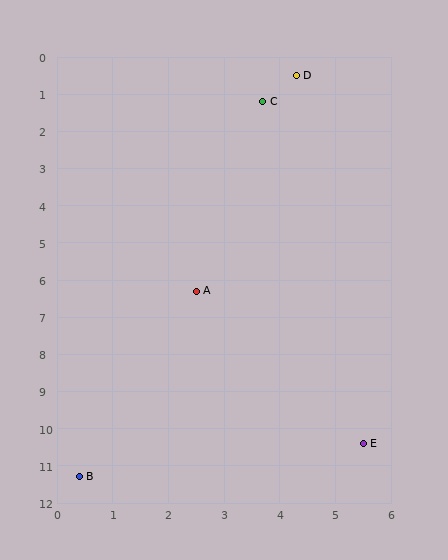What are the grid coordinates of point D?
Point D is at approximately (4.3, 0.5).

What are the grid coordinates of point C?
Point C is at approximately (3.7, 1.2).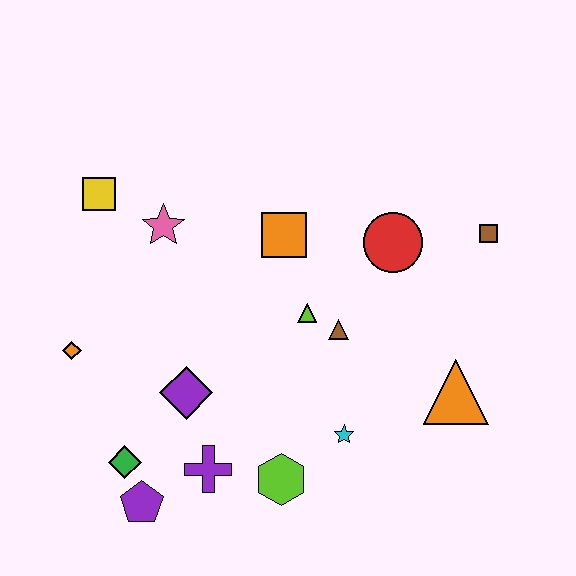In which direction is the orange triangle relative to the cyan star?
The orange triangle is to the right of the cyan star.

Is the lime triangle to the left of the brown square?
Yes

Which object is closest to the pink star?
The yellow square is closest to the pink star.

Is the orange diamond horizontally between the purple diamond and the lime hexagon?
No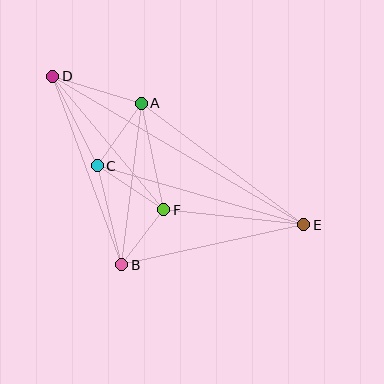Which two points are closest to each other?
Points B and F are closest to each other.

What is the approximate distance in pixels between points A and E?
The distance between A and E is approximately 203 pixels.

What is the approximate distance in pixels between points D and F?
The distance between D and F is approximately 173 pixels.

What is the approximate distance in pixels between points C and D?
The distance between C and D is approximately 100 pixels.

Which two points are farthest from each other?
Points D and E are farthest from each other.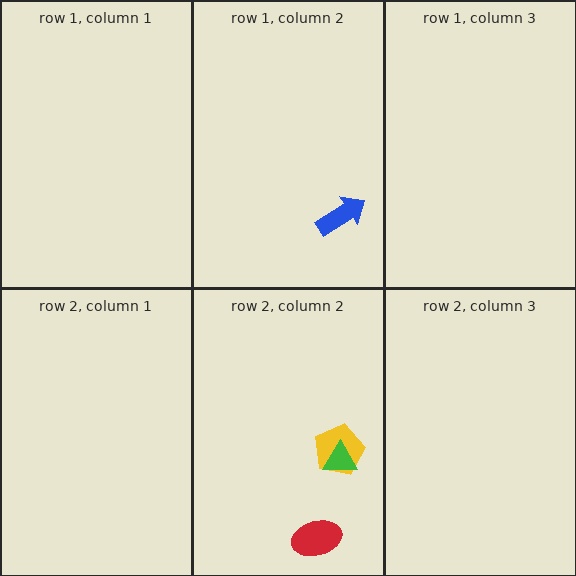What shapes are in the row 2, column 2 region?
The yellow pentagon, the green triangle, the red ellipse.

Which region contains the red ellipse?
The row 2, column 2 region.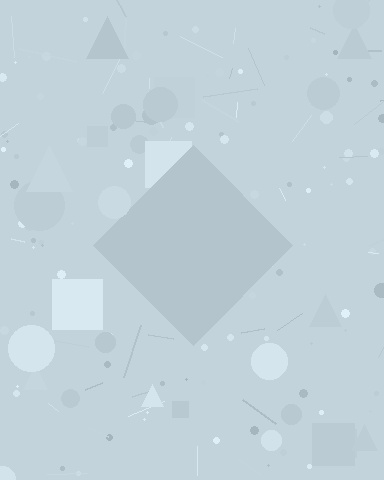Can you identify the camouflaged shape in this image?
The camouflaged shape is a diamond.